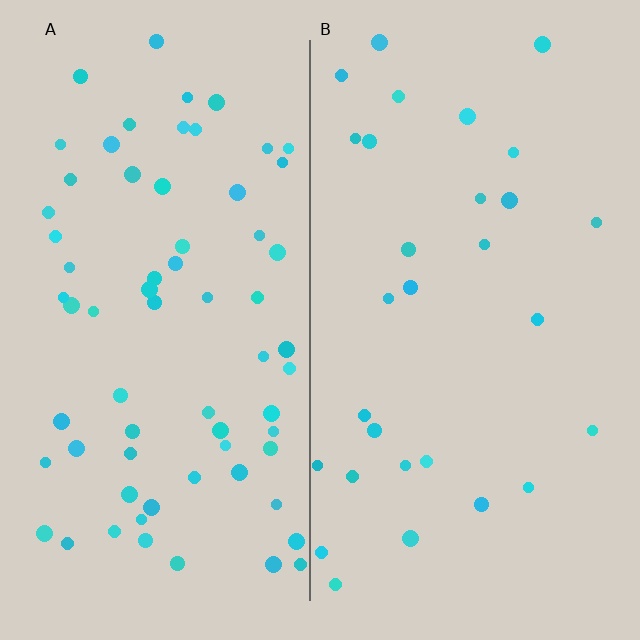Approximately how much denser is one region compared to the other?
Approximately 2.3× — region A over region B.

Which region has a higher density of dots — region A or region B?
A (the left).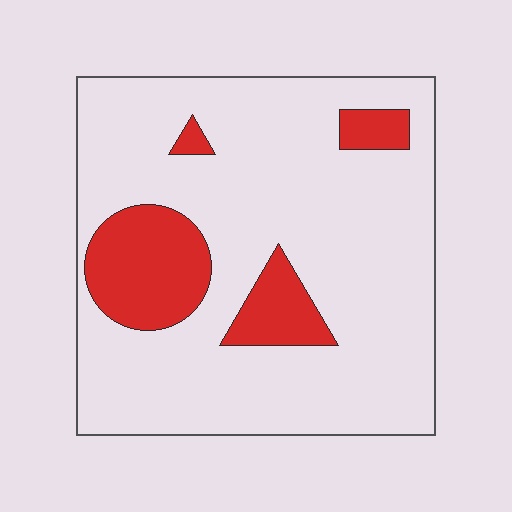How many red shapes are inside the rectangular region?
4.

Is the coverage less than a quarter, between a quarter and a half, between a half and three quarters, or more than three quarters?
Less than a quarter.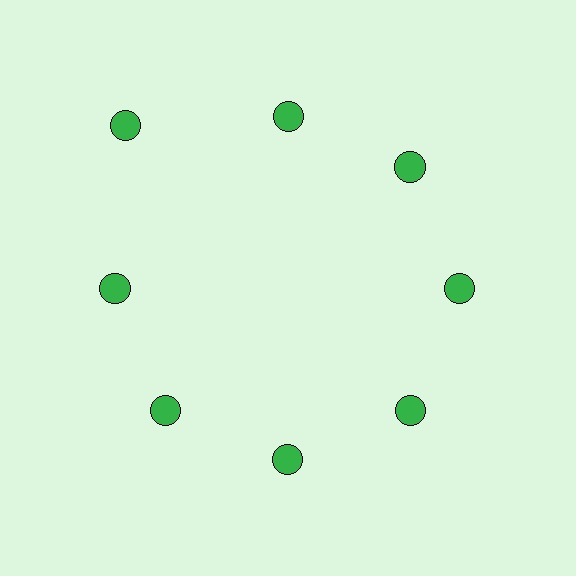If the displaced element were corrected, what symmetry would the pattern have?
It would have 8-fold rotational symmetry — the pattern would map onto itself every 45 degrees.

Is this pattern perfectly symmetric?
No. The 8 green circles are arranged in a ring, but one element near the 10 o'clock position is pushed outward from the center, breaking the 8-fold rotational symmetry.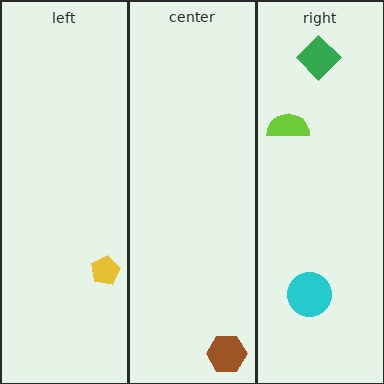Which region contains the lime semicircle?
The right region.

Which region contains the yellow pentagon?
The left region.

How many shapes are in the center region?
1.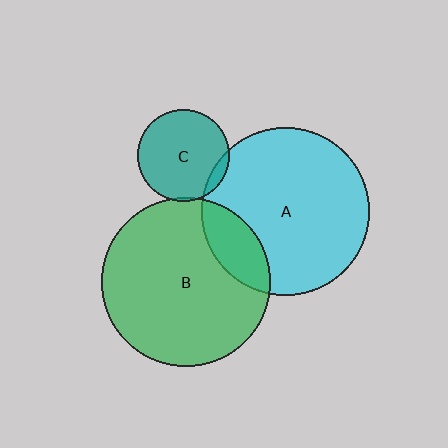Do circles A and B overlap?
Yes.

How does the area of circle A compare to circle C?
Approximately 3.4 times.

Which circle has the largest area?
Circle B (green).